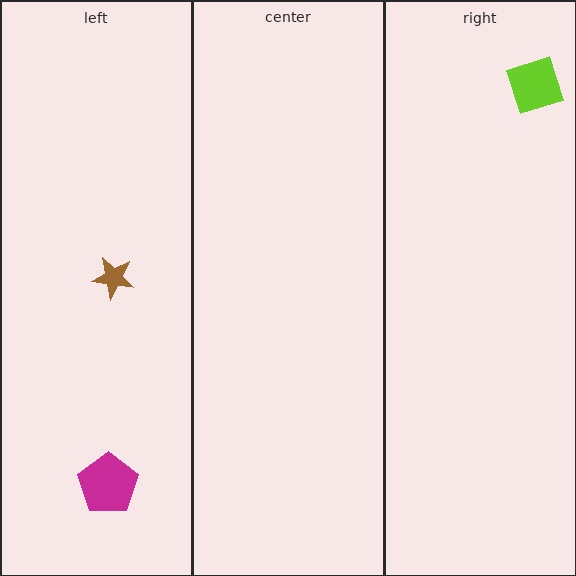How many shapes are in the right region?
1.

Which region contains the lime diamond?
The right region.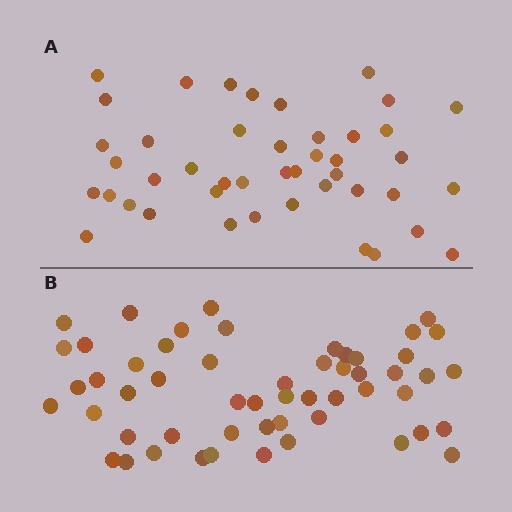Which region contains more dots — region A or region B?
Region B (the bottom region) has more dots.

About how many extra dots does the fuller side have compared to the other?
Region B has roughly 10 or so more dots than region A.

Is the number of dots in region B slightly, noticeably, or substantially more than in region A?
Region B has only slightly more — the two regions are fairly close. The ratio is roughly 1.2 to 1.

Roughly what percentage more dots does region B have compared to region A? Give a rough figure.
About 25% more.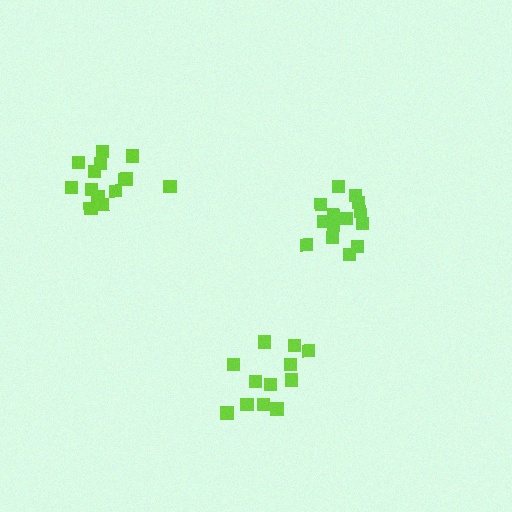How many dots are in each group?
Group 1: 12 dots, Group 2: 14 dots, Group 3: 14 dots (40 total).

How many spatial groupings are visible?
There are 3 spatial groupings.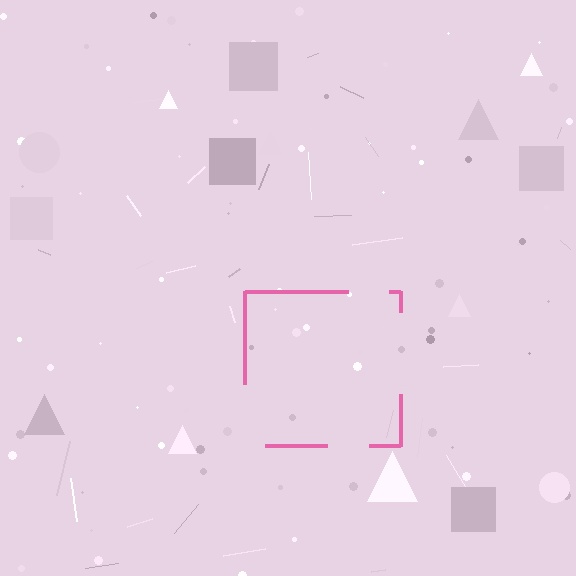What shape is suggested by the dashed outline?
The dashed outline suggests a square.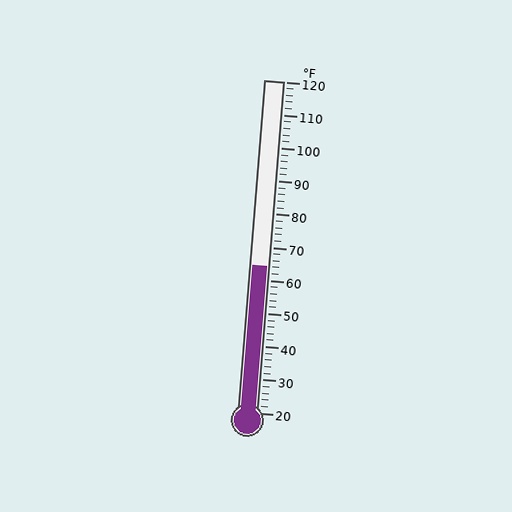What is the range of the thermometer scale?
The thermometer scale ranges from 20°F to 120°F.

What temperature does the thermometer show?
The thermometer shows approximately 64°F.